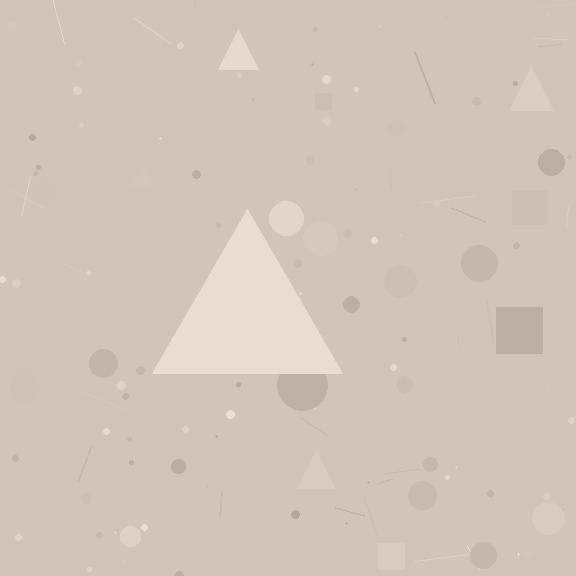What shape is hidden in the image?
A triangle is hidden in the image.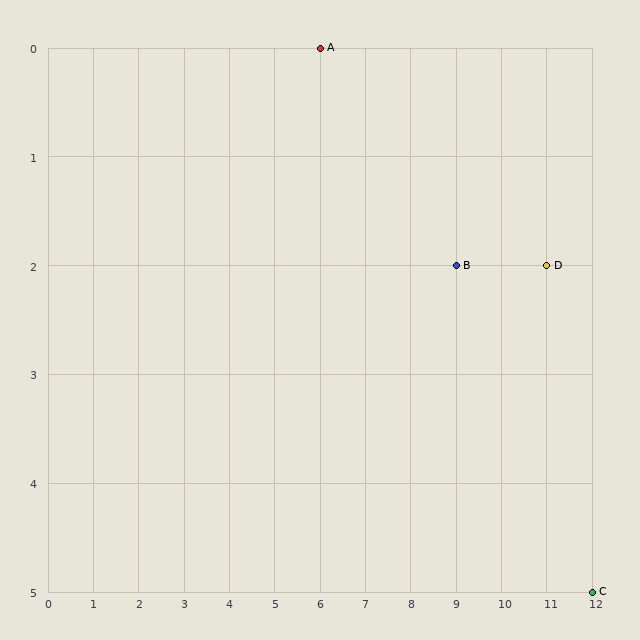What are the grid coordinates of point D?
Point D is at grid coordinates (11, 2).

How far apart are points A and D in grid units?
Points A and D are 5 columns and 2 rows apart (about 5.4 grid units diagonally).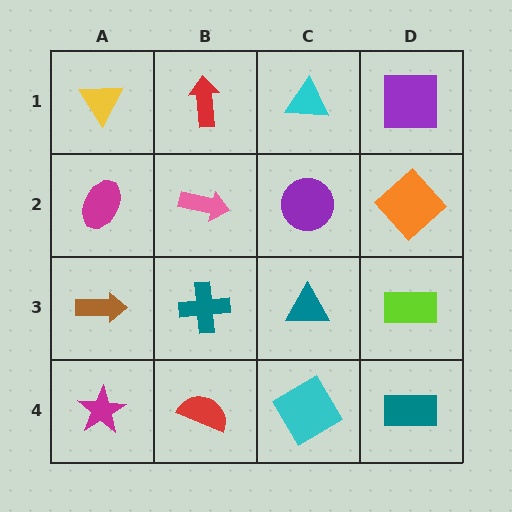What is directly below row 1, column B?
A pink arrow.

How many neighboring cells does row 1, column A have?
2.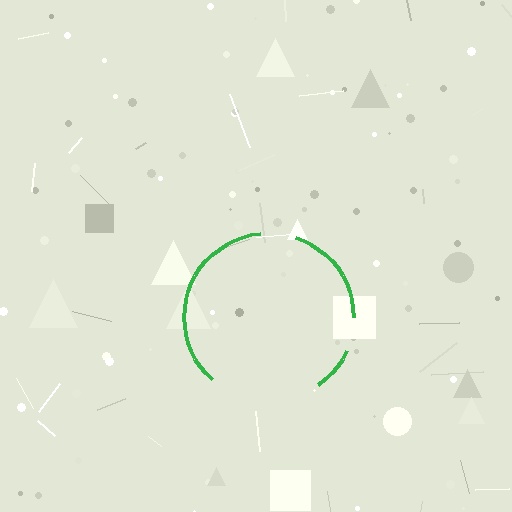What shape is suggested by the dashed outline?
The dashed outline suggests a circle.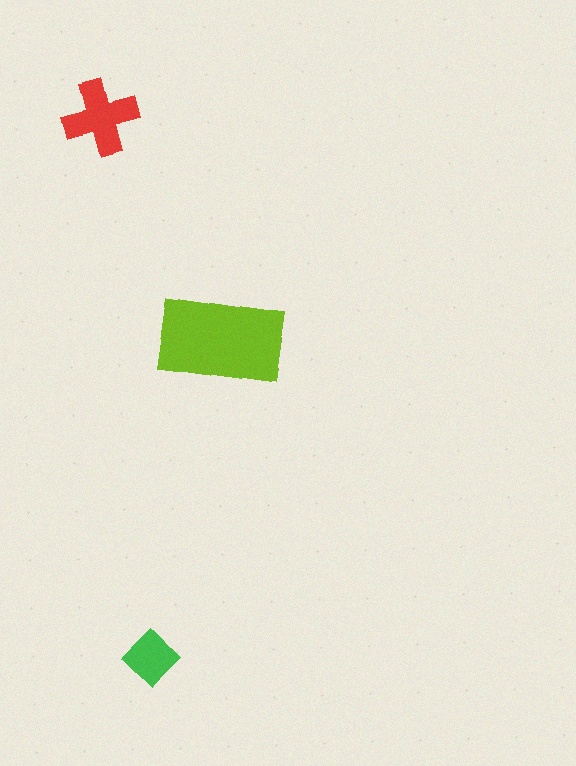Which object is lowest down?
The green diamond is bottommost.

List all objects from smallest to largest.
The green diamond, the red cross, the lime rectangle.